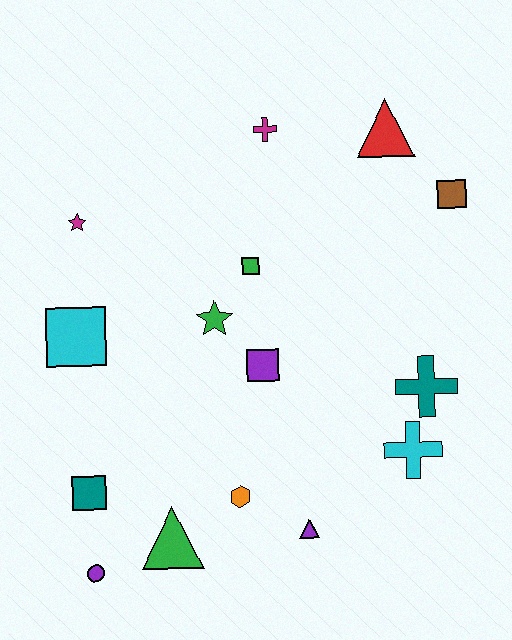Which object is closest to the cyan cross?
The teal cross is closest to the cyan cross.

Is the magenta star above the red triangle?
No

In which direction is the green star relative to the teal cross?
The green star is to the left of the teal cross.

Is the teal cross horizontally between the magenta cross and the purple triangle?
No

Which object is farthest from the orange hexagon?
The red triangle is farthest from the orange hexagon.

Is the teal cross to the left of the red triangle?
No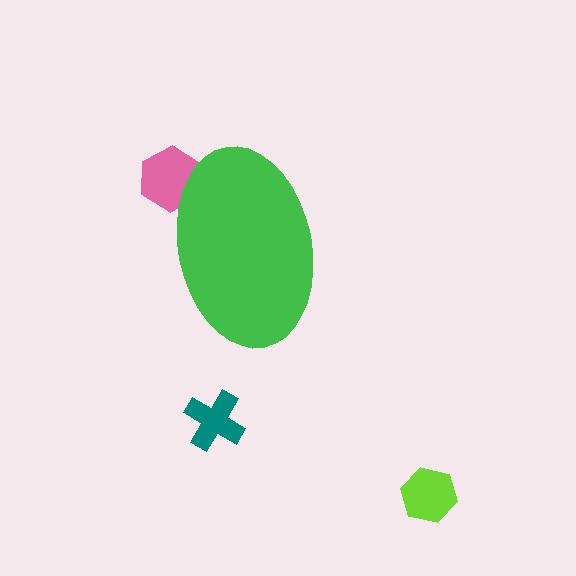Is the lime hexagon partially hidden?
No, the lime hexagon is fully visible.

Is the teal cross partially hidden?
No, the teal cross is fully visible.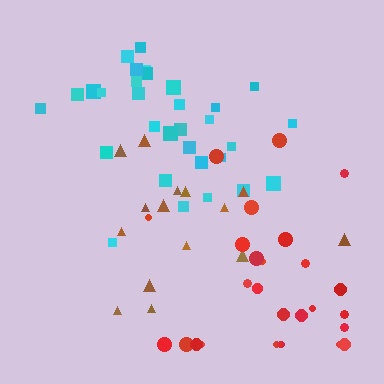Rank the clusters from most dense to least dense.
cyan, red, brown.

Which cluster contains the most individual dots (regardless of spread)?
Cyan (31).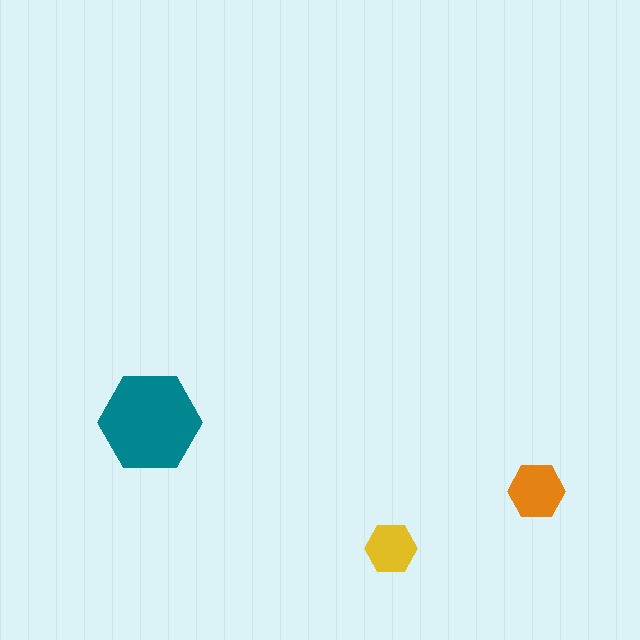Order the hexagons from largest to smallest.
the teal one, the orange one, the yellow one.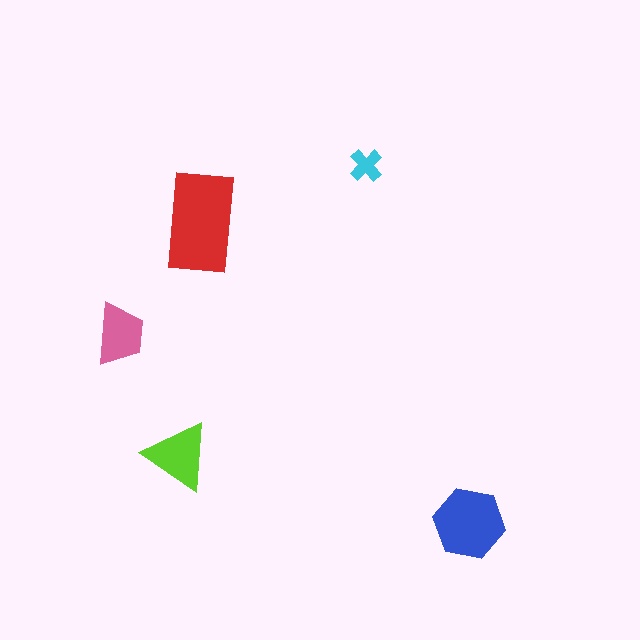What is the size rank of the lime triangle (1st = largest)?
3rd.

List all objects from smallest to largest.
The cyan cross, the pink trapezoid, the lime triangle, the blue hexagon, the red rectangle.